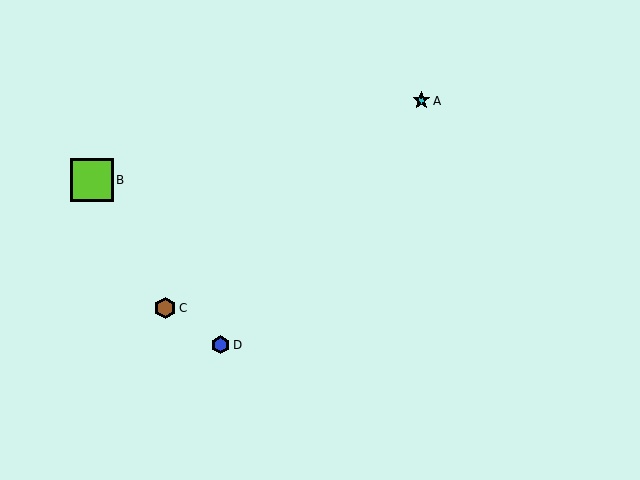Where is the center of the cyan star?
The center of the cyan star is at (421, 101).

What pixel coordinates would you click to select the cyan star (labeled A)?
Click at (421, 101) to select the cyan star A.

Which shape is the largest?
The lime square (labeled B) is the largest.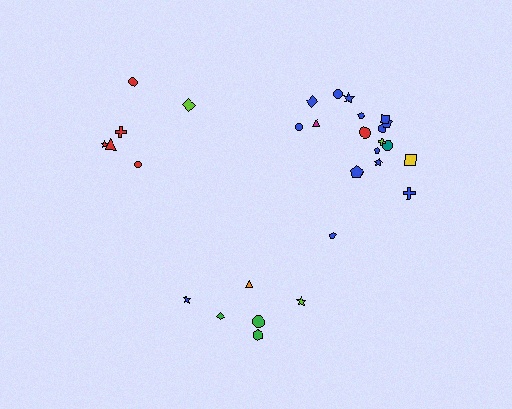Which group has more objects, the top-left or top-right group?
The top-right group.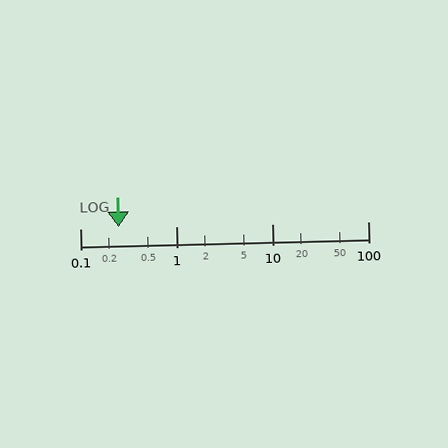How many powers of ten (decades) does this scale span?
The scale spans 3 decades, from 0.1 to 100.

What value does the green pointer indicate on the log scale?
The pointer indicates approximately 0.25.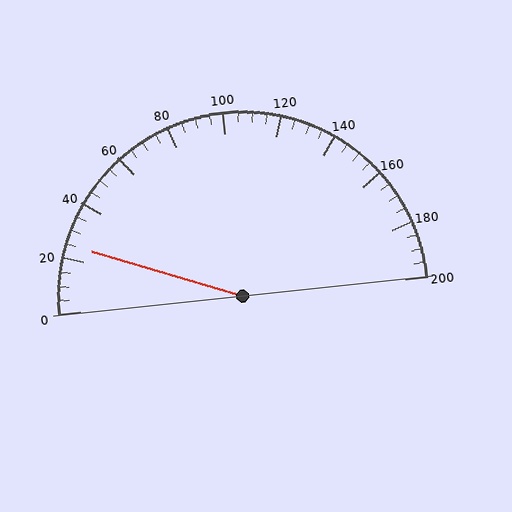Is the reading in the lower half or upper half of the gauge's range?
The reading is in the lower half of the range (0 to 200).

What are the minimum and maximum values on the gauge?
The gauge ranges from 0 to 200.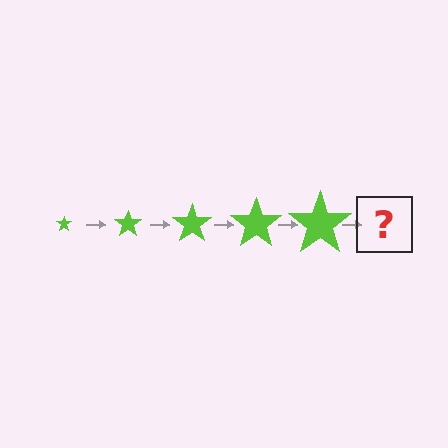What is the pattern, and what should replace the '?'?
The pattern is that the star gets progressively larger each step. The '?' should be a lime star, larger than the previous one.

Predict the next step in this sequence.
The next step is a lime star, larger than the previous one.